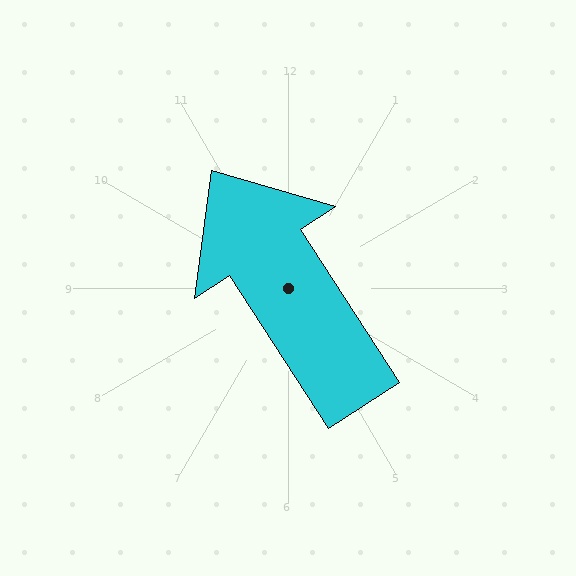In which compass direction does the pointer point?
Northwest.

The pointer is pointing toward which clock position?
Roughly 11 o'clock.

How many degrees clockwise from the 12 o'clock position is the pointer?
Approximately 327 degrees.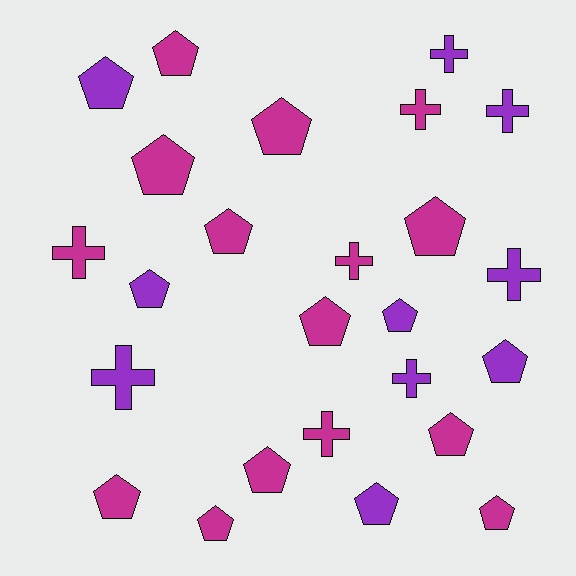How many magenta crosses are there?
There are 4 magenta crosses.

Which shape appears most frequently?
Pentagon, with 16 objects.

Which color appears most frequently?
Magenta, with 15 objects.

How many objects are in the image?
There are 25 objects.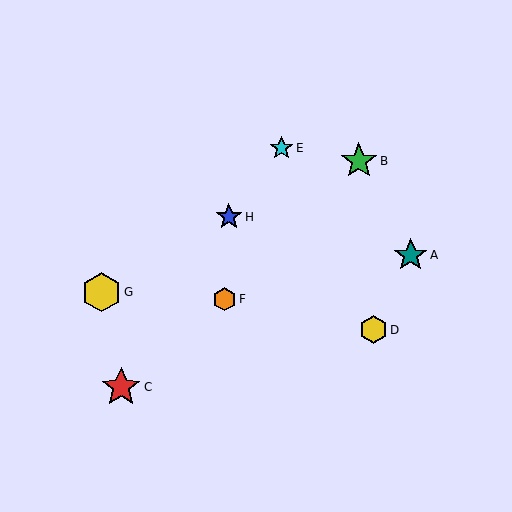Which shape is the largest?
The yellow hexagon (labeled G) is the largest.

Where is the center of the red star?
The center of the red star is at (121, 387).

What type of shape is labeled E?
Shape E is a cyan star.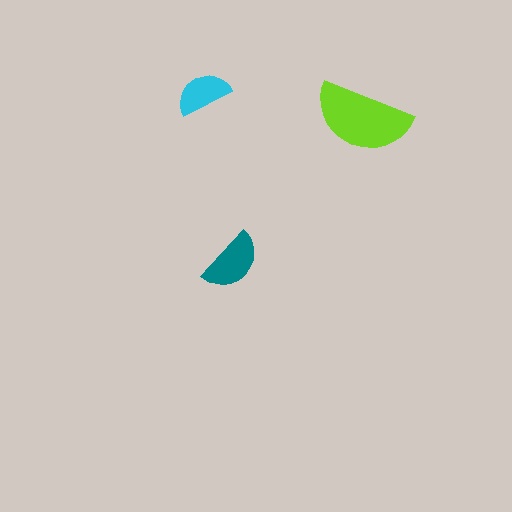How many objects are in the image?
There are 3 objects in the image.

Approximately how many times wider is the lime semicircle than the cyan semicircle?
About 2 times wider.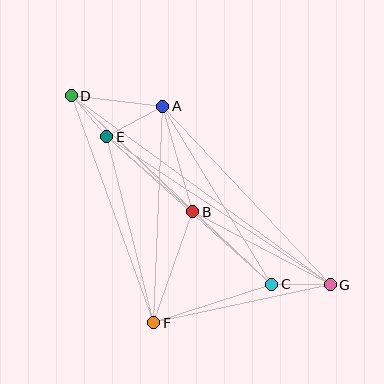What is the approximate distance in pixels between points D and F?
The distance between D and F is approximately 241 pixels.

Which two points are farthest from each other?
Points D and G are farthest from each other.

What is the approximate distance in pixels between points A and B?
The distance between A and B is approximately 109 pixels.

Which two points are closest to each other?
Points D and E are closest to each other.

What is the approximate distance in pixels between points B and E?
The distance between B and E is approximately 114 pixels.